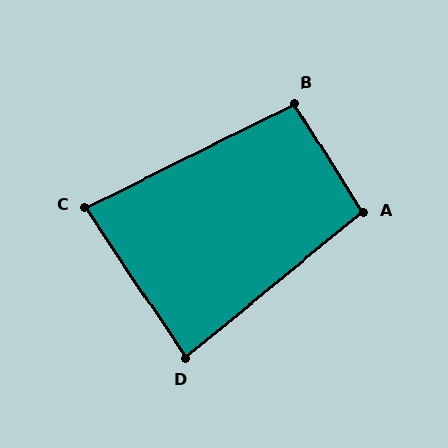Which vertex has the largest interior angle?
A, at approximately 97 degrees.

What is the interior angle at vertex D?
Approximately 84 degrees (acute).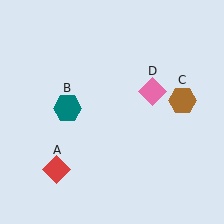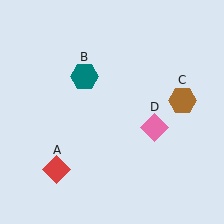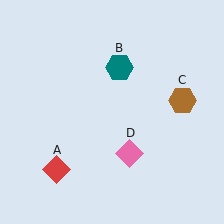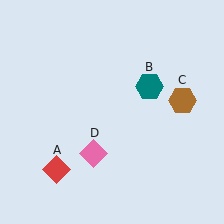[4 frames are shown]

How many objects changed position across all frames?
2 objects changed position: teal hexagon (object B), pink diamond (object D).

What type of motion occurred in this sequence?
The teal hexagon (object B), pink diamond (object D) rotated clockwise around the center of the scene.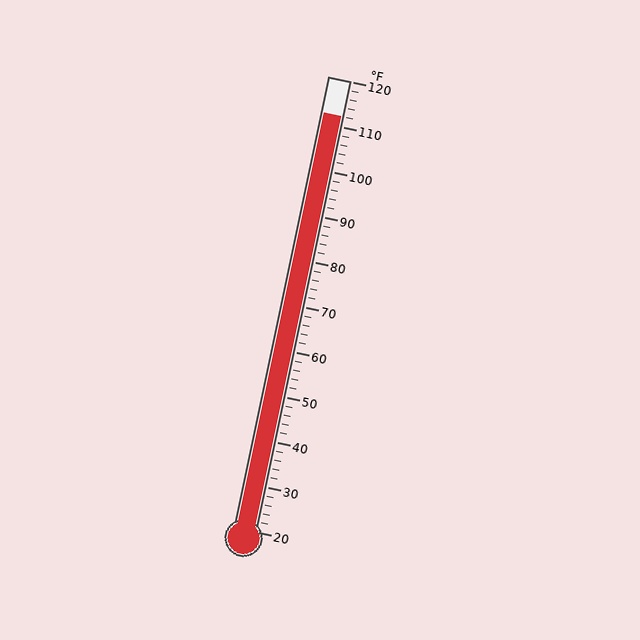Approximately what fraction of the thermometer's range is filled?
The thermometer is filled to approximately 90% of its range.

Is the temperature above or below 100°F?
The temperature is above 100°F.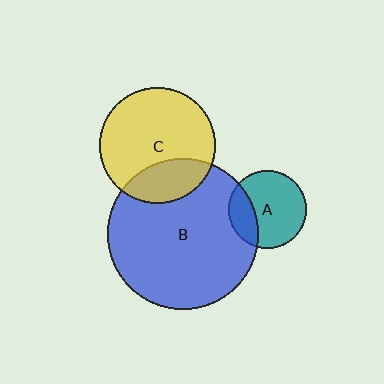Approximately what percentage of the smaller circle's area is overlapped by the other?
Approximately 25%.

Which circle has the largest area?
Circle B (blue).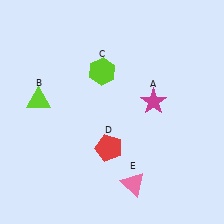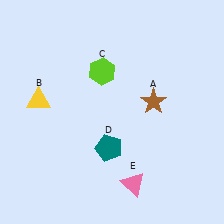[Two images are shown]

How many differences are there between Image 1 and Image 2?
There are 3 differences between the two images.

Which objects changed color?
A changed from magenta to brown. B changed from lime to yellow. D changed from red to teal.